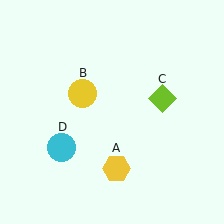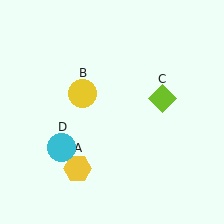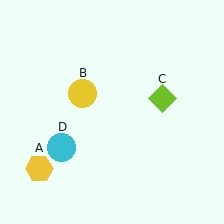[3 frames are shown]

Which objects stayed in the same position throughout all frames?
Yellow circle (object B) and lime diamond (object C) and cyan circle (object D) remained stationary.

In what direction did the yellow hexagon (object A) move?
The yellow hexagon (object A) moved left.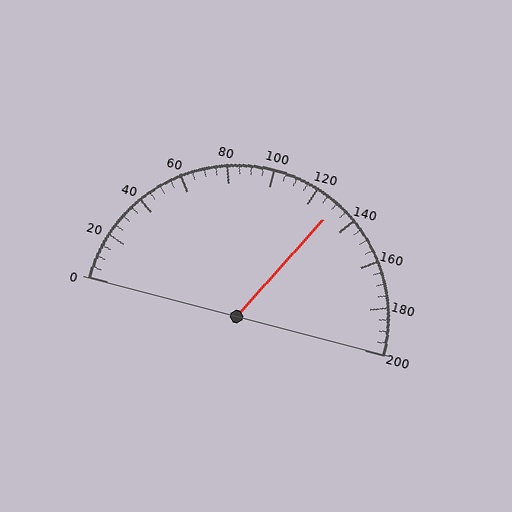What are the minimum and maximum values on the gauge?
The gauge ranges from 0 to 200.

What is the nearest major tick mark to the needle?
The nearest major tick mark is 120.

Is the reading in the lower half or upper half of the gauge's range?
The reading is in the upper half of the range (0 to 200).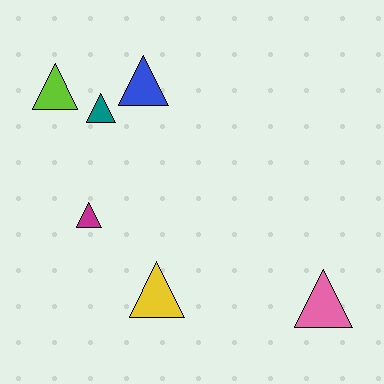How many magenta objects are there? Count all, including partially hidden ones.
There is 1 magenta object.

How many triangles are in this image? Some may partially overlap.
There are 6 triangles.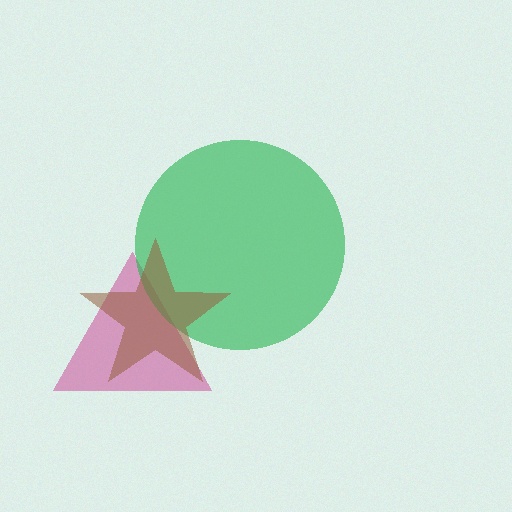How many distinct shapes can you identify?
There are 3 distinct shapes: a magenta triangle, a green circle, a brown star.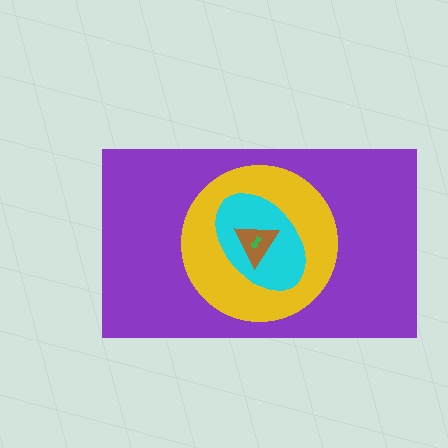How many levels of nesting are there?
5.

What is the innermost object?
The green arrow.